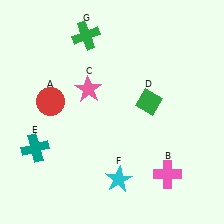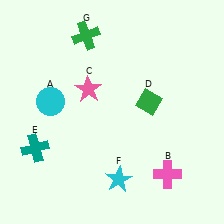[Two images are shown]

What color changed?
The circle (A) changed from red in Image 1 to cyan in Image 2.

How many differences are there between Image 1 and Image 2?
There is 1 difference between the two images.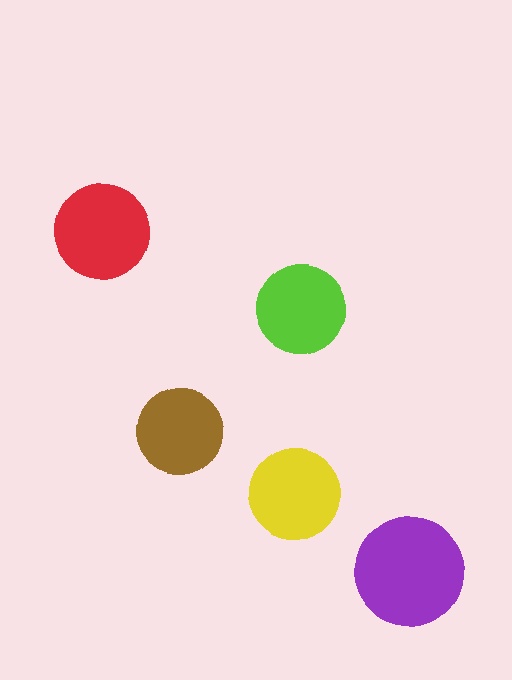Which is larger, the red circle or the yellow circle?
The red one.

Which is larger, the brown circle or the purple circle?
The purple one.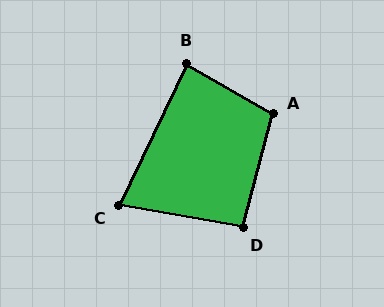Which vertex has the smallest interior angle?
C, at approximately 74 degrees.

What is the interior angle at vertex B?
Approximately 85 degrees (approximately right).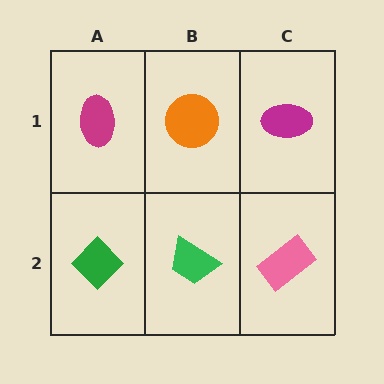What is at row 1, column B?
An orange circle.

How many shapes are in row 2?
3 shapes.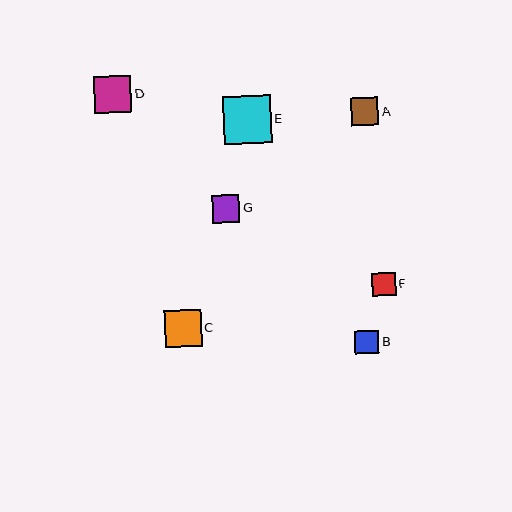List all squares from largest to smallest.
From largest to smallest: E, C, D, A, G, B, F.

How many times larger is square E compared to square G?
Square E is approximately 1.8 times the size of square G.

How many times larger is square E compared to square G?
Square E is approximately 1.8 times the size of square G.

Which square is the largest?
Square E is the largest with a size of approximately 48 pixels.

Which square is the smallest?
Square F is the smallest with a size of approximately 23 pixels.